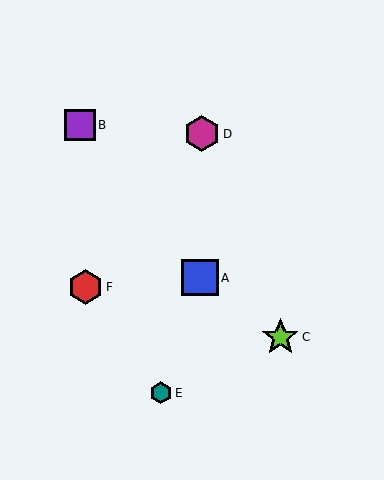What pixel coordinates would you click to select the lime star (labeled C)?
Click at (280, 337) to select the lime star C.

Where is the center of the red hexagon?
The center of the red hexagon is at (86, 287).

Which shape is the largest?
The lime star (labeled C) is the largest.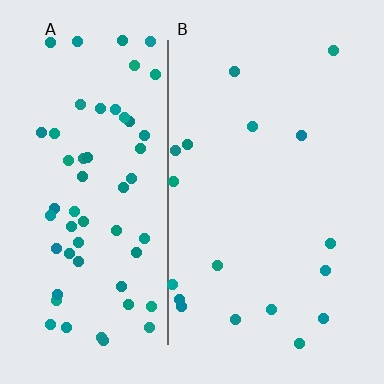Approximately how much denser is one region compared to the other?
Approximately 3.6× — region A over region B.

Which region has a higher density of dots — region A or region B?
A (the left).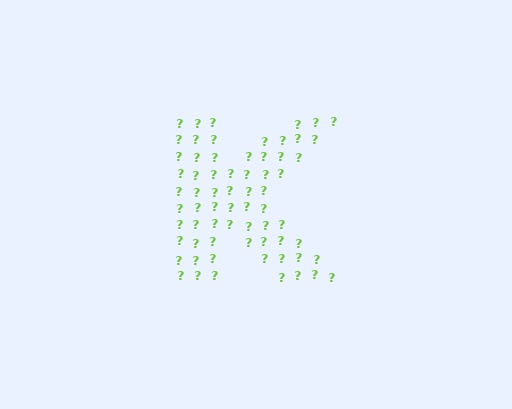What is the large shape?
The large shape is the letter K.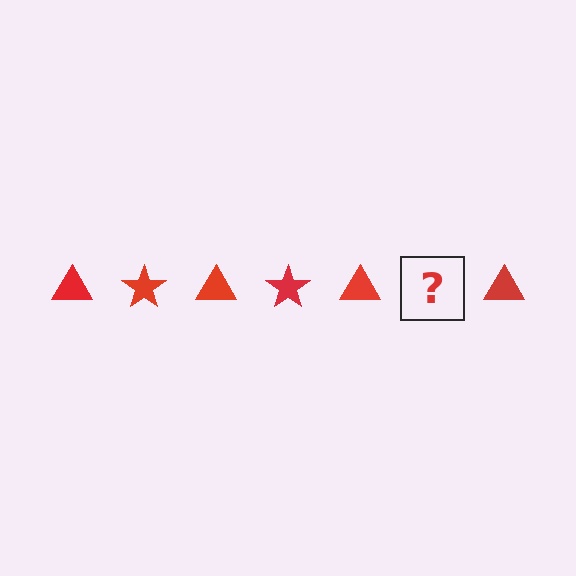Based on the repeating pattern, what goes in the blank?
The blank should be a red star.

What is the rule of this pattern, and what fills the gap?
The rule is that the pattern cycles through triangle, star shapes in red. The gap should be filled with a red star.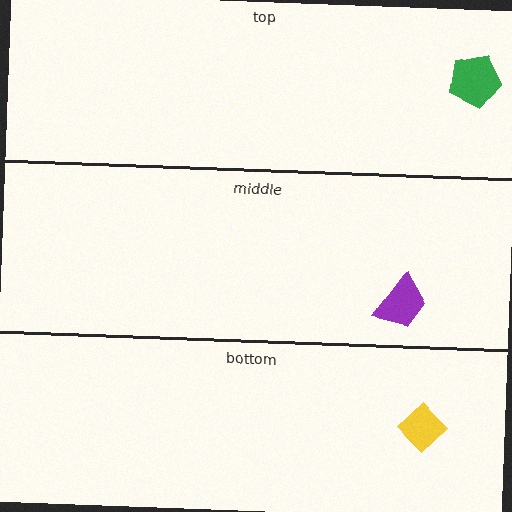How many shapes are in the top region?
1.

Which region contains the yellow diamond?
The bottom region.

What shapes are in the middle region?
The purple trapezoid.